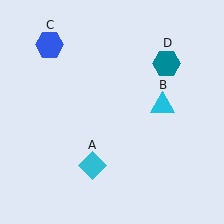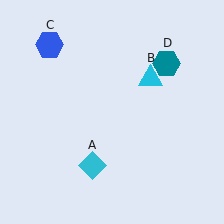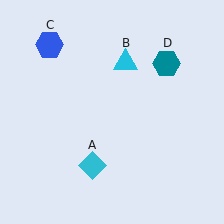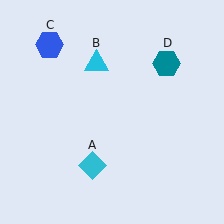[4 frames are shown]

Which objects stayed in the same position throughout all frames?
Cyan diamond (object A) and blue hexagon (object C) and teal hexagon (object D) remained stationary.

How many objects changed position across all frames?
1 object changed position: cyan triangle (object B).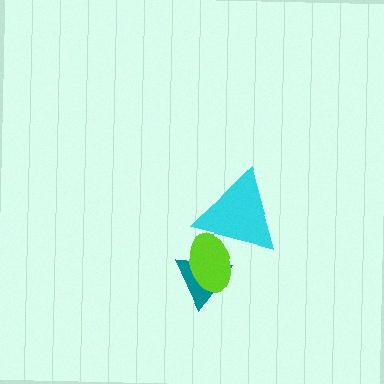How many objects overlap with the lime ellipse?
2 objects overlap with the lime ellipse.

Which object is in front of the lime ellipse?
The cyan triangle is in front of the lime ellipse.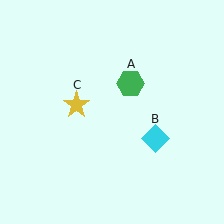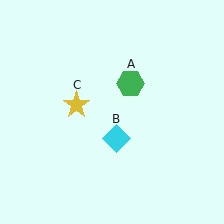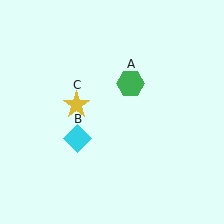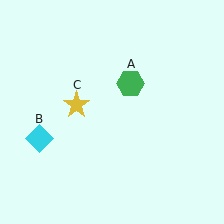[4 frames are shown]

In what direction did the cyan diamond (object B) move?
The cyan diamond (object B) moved left.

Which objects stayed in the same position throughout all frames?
Green hexagon (object A) and yellow star (object C) remained stationary.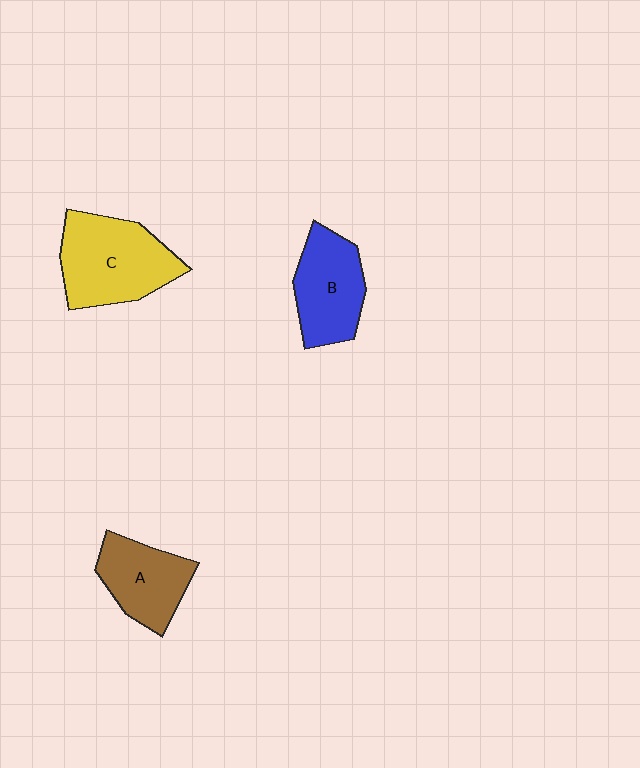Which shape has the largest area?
Shape C (yellow).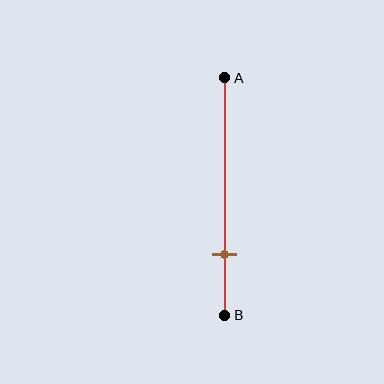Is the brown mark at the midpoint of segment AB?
No, the mark is at about 75% from A, not at the 50% midpoint.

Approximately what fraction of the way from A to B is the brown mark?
The brown mark is approximately 75% of the way from A to B.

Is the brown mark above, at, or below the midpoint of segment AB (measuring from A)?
The brown mark is below the midpoint of segment AB.